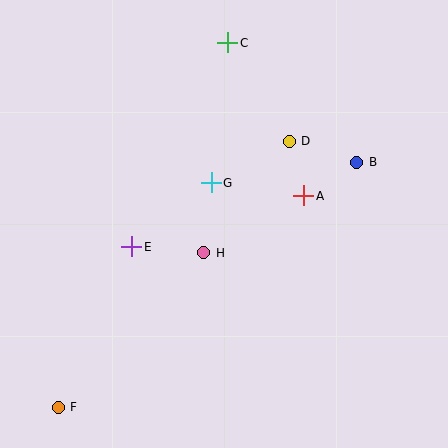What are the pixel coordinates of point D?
Point D is at (289, 141).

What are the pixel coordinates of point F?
Point F is at (58, 407).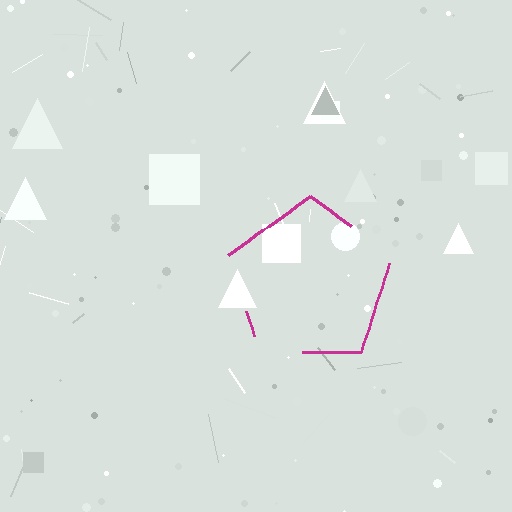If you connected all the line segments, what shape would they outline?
They would outline a pentagon.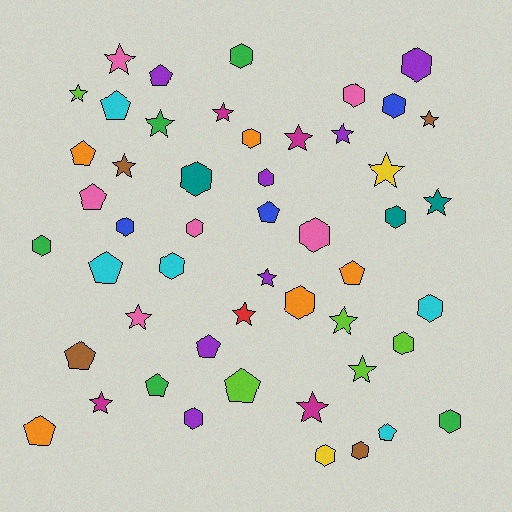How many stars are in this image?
There are 17 stars.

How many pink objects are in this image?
There are 6 pink objects.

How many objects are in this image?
There are 50 objects.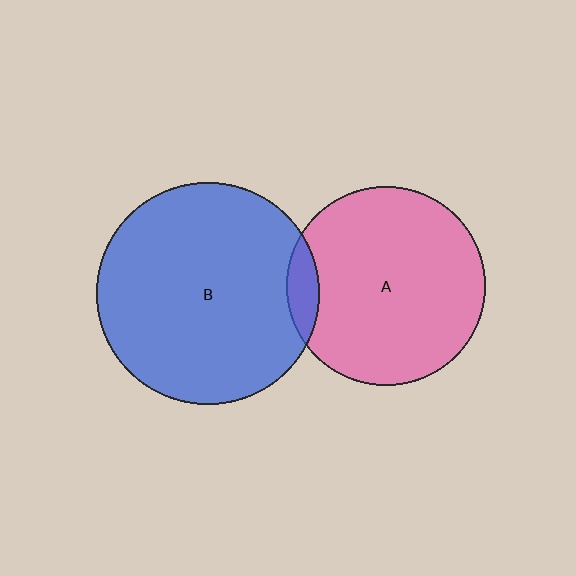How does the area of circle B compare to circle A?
Approximately 1.2 times.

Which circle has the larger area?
Circle B (blue).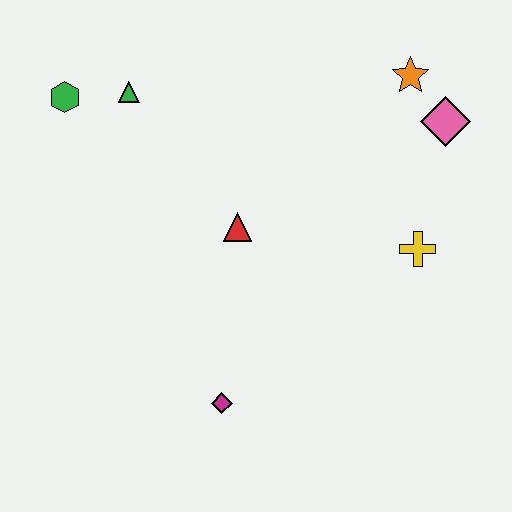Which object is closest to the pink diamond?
The orange star is closest to the pink diamond.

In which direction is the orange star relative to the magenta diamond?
The orange star is above the magenta diamond.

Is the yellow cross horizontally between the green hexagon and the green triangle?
No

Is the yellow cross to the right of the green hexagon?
Yes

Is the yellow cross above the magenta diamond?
Yes